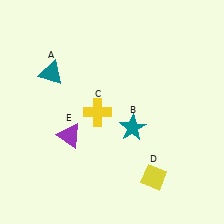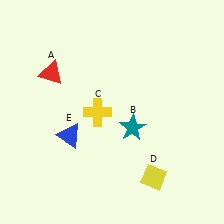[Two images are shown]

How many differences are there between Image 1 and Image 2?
There are 2 differences between the two images.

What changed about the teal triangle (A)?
In Image 1, A is teal. In Image 2, it changed to red.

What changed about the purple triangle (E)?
In Image 1, E is purple. In Image 2, it changed to blue.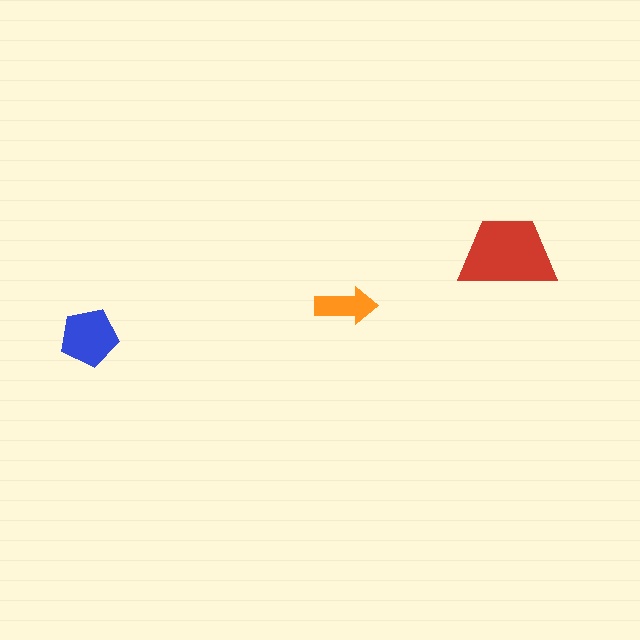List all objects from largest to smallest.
The red trapezoid, the blue pentagon, the orange arrow.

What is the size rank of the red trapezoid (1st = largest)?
1st.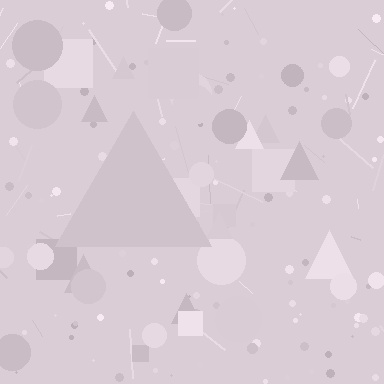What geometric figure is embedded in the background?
A triangle is embedded in the background.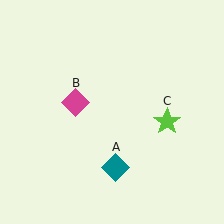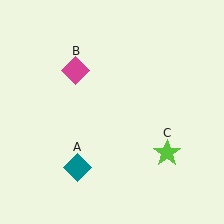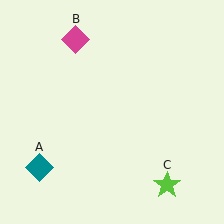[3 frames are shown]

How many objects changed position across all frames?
3 objects changed position: teal diamond (object A), magenta diamond (object B), lime star (object C).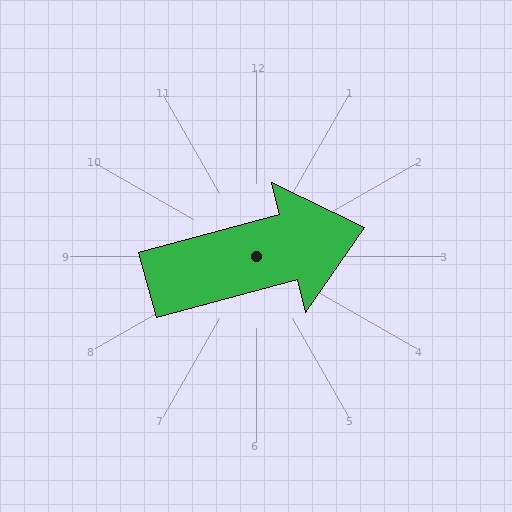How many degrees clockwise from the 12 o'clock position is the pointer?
Approximately 75 degrees.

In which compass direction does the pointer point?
East.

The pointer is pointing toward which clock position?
Roughly 3 o'clock.